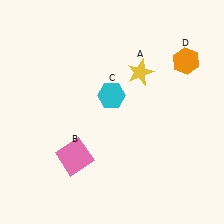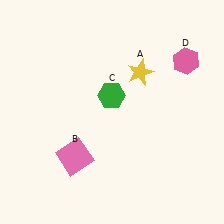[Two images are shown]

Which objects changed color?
C changed from cyan to green. D changed from orange to pink.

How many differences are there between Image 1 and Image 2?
There are 2 differences between the two images.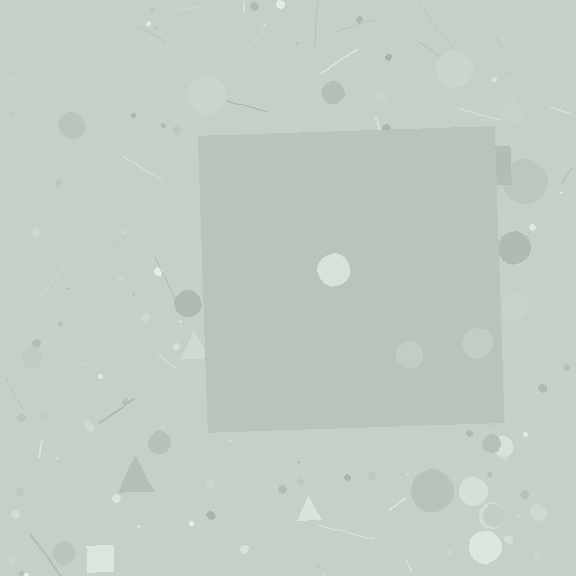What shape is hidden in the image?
A square is hidden in the image.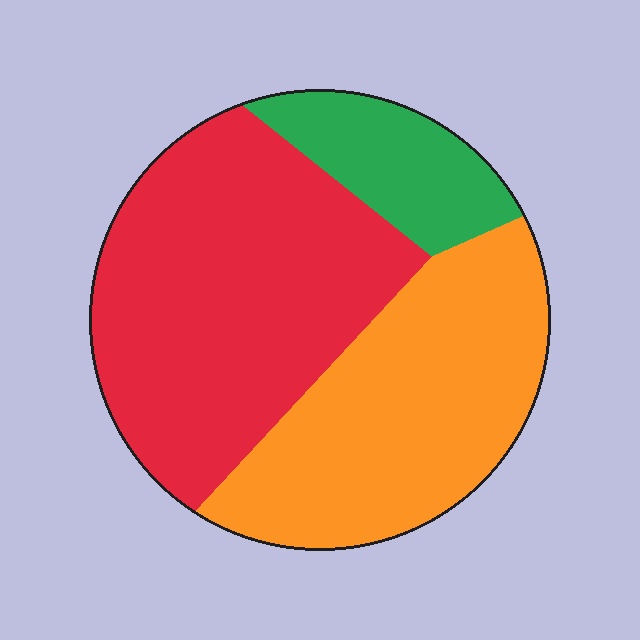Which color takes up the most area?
Red, at roughly 50%.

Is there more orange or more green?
Orange.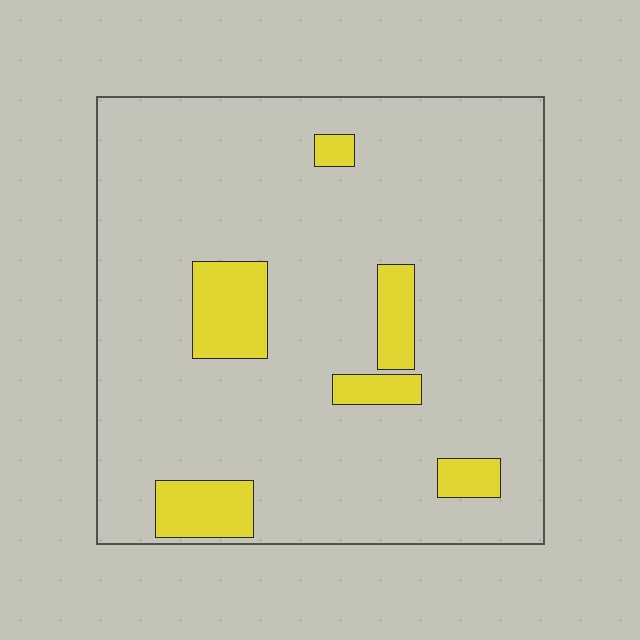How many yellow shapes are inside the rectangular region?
6.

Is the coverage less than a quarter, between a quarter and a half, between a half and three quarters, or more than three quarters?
Less than a quarter.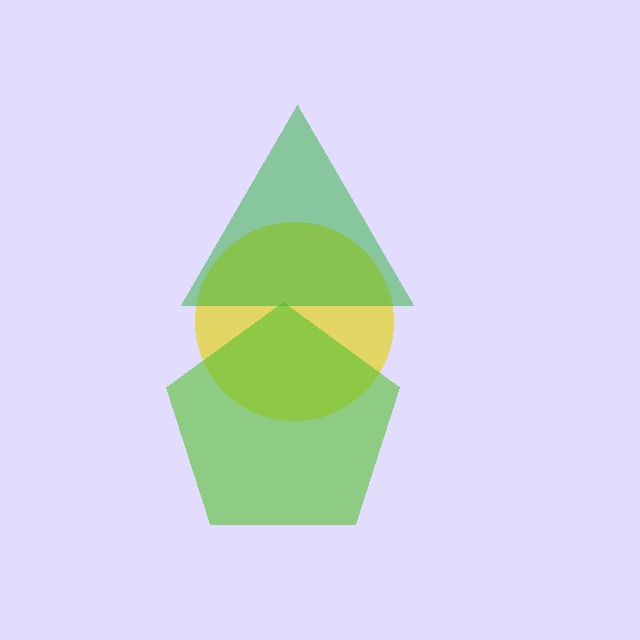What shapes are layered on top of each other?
The layered shapes are: a yellow circle, a lime pentagon, a green triangle.